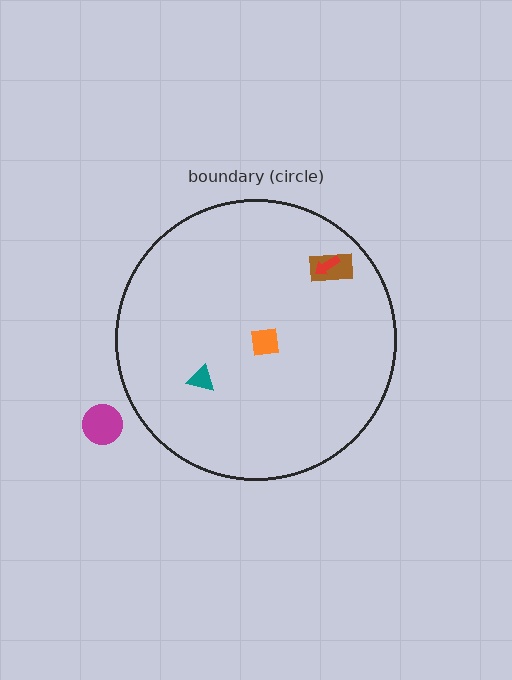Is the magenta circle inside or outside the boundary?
Outside.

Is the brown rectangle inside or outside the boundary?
Inside.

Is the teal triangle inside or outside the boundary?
Inside.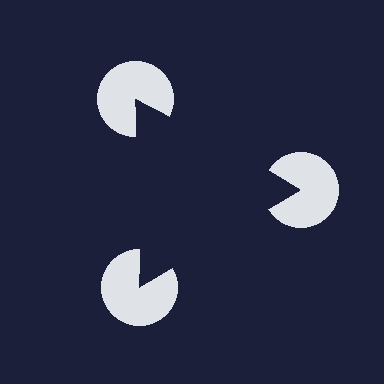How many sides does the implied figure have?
3 sides.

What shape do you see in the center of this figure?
An illusory triangle — its edges are inferred from the aligned wedge cuts in the pac-man discs, not physically drawn.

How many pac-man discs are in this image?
There are 3 — one at each vertex of the illusory triangle.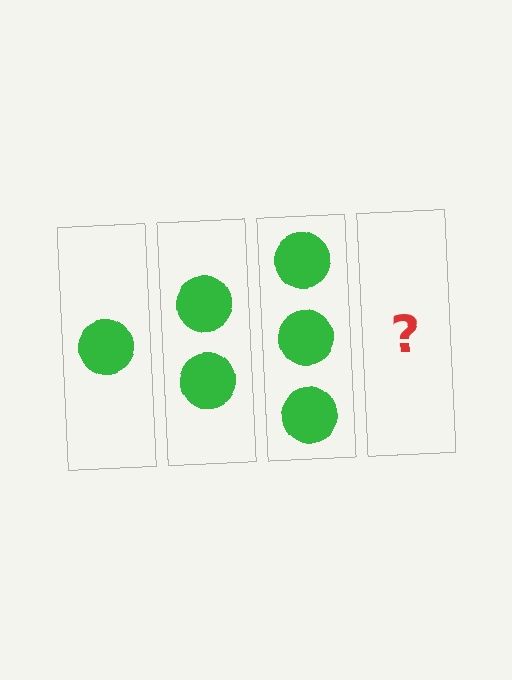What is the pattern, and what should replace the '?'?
The pattern is that each step adds one more circle. The '?' should be 4 circles.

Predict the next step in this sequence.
The next step is 4 circles.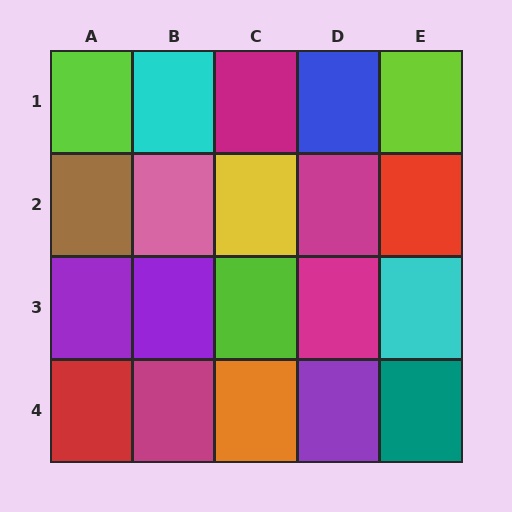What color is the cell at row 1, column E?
Lime.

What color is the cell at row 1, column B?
Cyan.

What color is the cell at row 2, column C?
Yellow.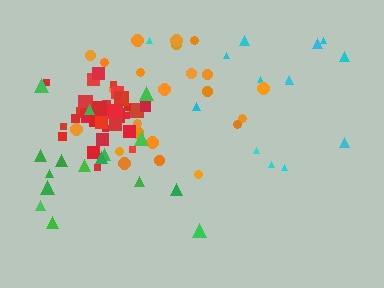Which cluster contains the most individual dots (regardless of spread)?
Red (34).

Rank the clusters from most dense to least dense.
red, orange, green, cyan.